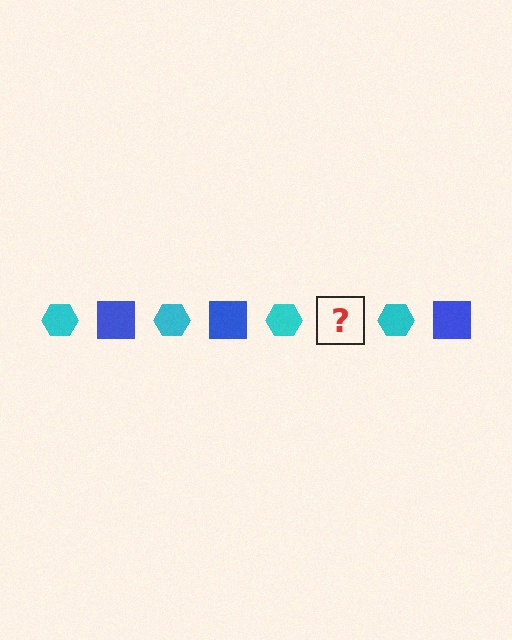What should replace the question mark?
The question mark should be replaced with a blue square.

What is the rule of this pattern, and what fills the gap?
The rule is that the pattern alternates between cyan hexagon and blue square. The gap should be filled with a blue square.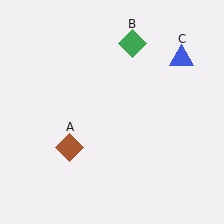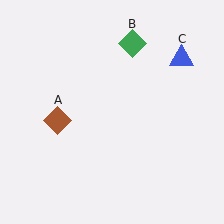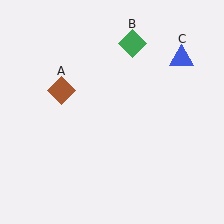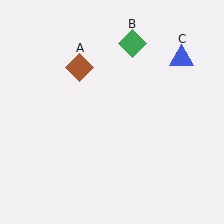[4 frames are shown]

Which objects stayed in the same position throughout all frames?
Green diamond (object B) and blue triangle (object C) remained stationary.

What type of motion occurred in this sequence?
The brown diamond (object A) rotated clockwise around the center of the scene.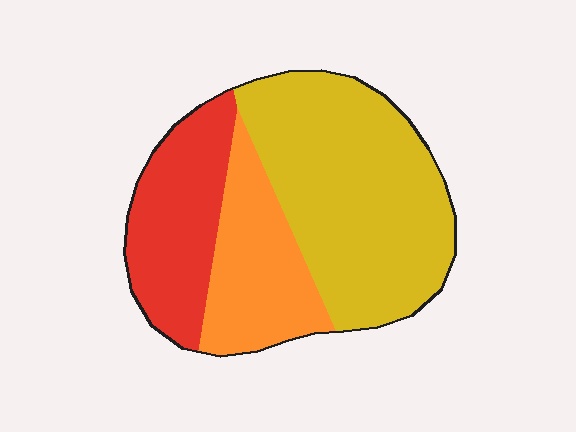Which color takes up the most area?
Yellow, at roughly 50%.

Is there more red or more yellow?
Yellow.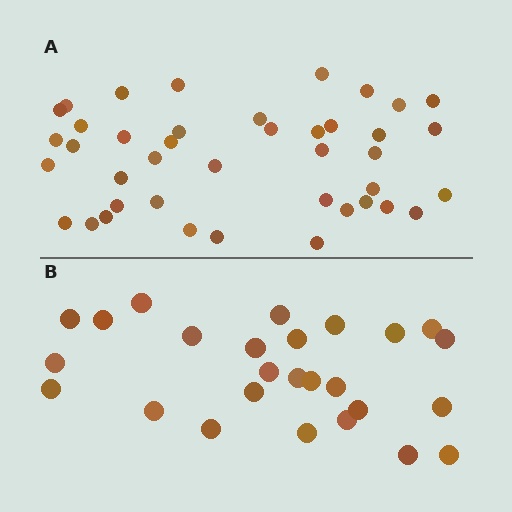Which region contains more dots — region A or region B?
Region A (the top region) has more dots.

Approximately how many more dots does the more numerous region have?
Region A has approximately 15 more dots than region B.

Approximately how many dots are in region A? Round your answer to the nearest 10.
About 40 dots. (The exact count is 41, which rounds to 40.)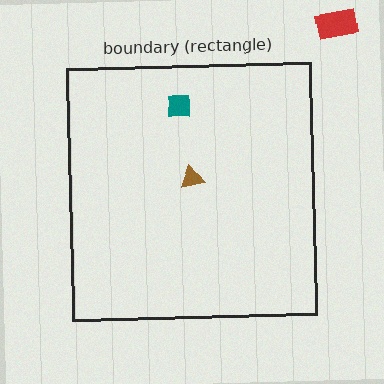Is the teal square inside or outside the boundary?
Inside.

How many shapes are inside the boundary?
2 inside, 1 outside.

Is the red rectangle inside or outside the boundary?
Outside.